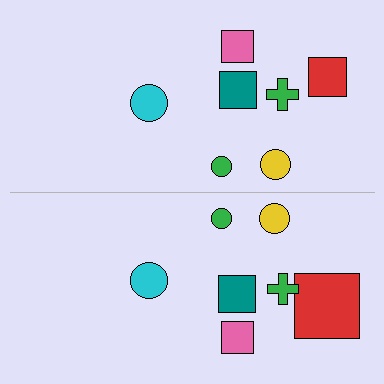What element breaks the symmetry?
The red square on the bottom side has a different size than its mirror counterpart.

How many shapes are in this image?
There are 14 shapes in this image.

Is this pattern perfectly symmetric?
No, the pattern is not perfectly symmetric. The red square on the bottom side has a different size than its mirror counterpart.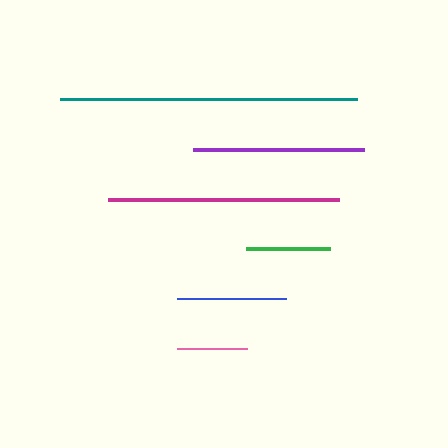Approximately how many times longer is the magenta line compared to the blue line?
The magenta line is approximately 2.1 times the length of the blue line.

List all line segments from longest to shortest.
From longest to shortest: teal, magenta, purple, blue, green, pink.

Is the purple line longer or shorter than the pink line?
The purple line is longer than the pink line.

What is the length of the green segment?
The green segment is approximately 84 pixels long.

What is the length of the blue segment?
The blue segment is approximately 110 pixels long.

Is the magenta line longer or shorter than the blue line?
The magenta line is longer than the blue line.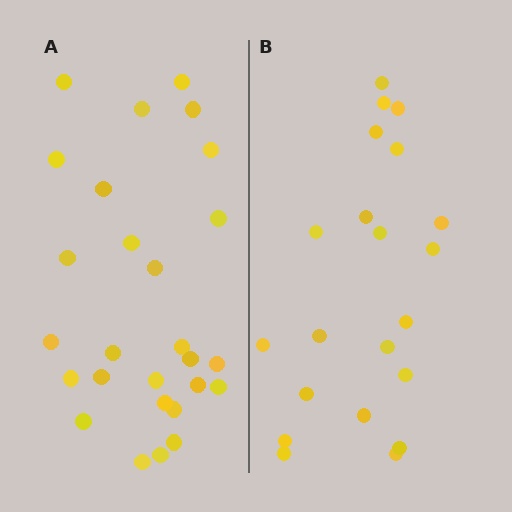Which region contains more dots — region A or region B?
Region A (the left region) has more dots.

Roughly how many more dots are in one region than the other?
Region A has about 6 more dots than region B.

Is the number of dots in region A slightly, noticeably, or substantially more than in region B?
Region A has noticeably more, but not dramatically so. The ratio is roughly 1.3 to 1.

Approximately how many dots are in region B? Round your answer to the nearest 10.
About 20 dots. (The exact count is 21, which rounds to 20.)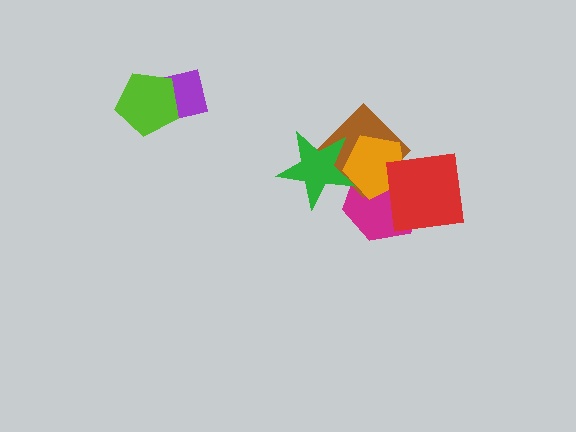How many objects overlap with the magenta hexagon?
4 objects overlap with the magenta hexagon.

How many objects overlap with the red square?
3 objects overlap with the red square.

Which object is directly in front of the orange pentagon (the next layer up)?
The red square is directly in front of the orange pentagon.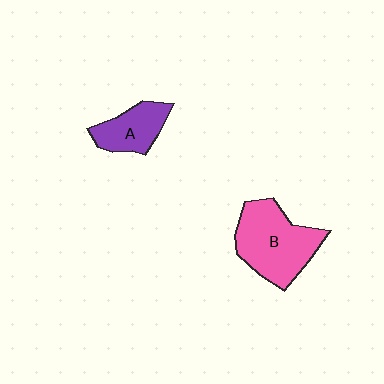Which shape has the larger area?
Shape B (pink).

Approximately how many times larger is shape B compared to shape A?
Approximately 1.8 times.